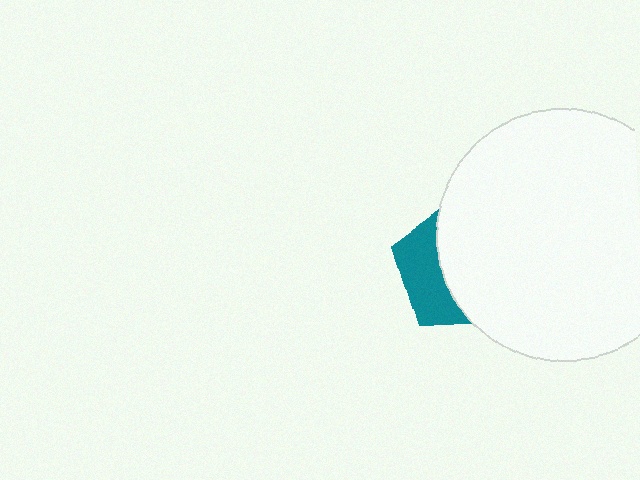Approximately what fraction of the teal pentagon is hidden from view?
Roughly 64% of the teal pentagon is hidden behind the white circle.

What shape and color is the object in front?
The object in front is a white circle.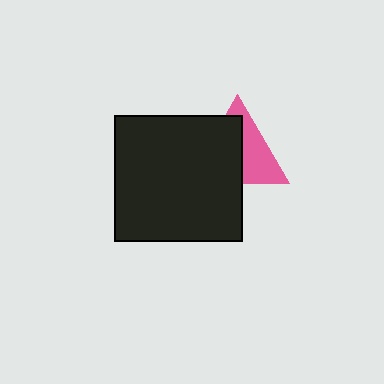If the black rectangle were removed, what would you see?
You would see the complete pink triangle.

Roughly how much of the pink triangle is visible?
A small part of it is visible (roughly 45%).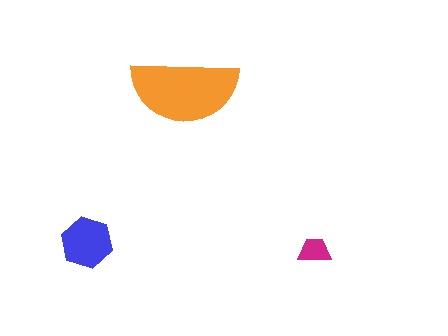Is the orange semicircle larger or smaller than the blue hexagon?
Larger.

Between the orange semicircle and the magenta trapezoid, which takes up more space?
The orange semicircle.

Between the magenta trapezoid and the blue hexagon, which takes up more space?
The blue hexagon.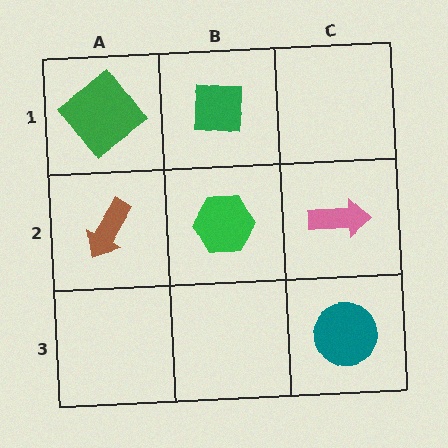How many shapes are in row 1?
2 shapes.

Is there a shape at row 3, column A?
No, that cell is empty.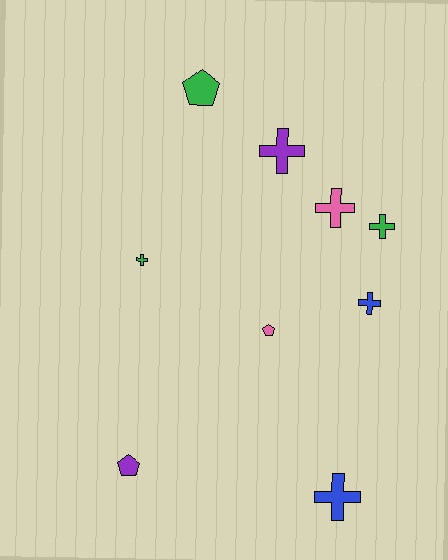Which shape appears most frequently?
Cross, with 6 objects.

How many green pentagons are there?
There is 1 green pentagon.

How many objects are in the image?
There are 9 objects.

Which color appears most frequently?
Green, with 3 objects.